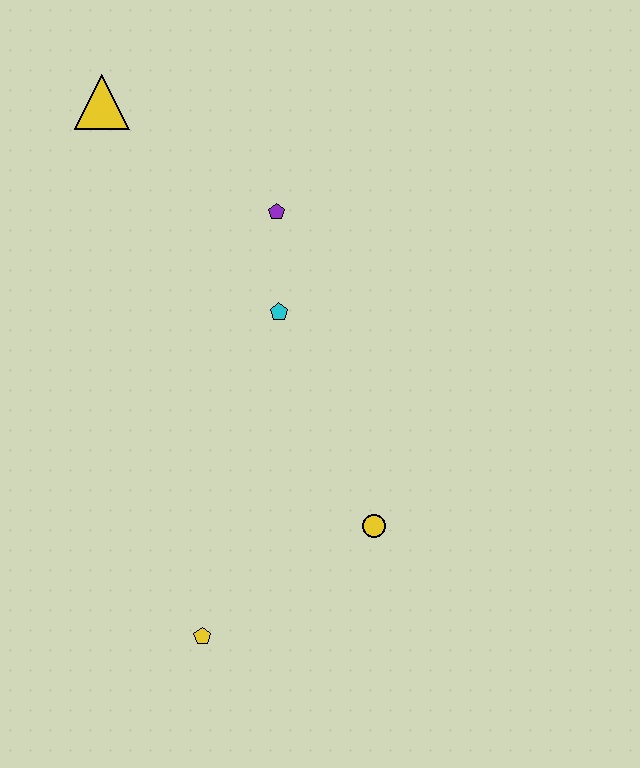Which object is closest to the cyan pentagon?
The purple pentagon is closest to the cyan pentagon.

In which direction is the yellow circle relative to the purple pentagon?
The yellow circle is below the purple pentagon.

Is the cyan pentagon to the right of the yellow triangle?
Yes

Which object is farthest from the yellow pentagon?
The yellow triangle is farthest from the yellow pentagon.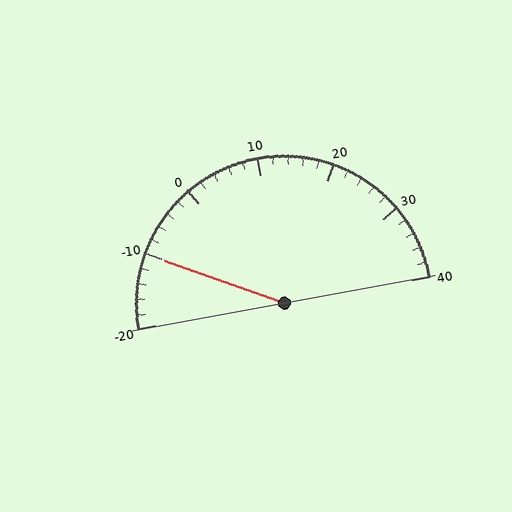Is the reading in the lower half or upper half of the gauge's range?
The reading is in the lower half of the range (-20 to 40).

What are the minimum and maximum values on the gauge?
The gauge ranges from -20 to 40.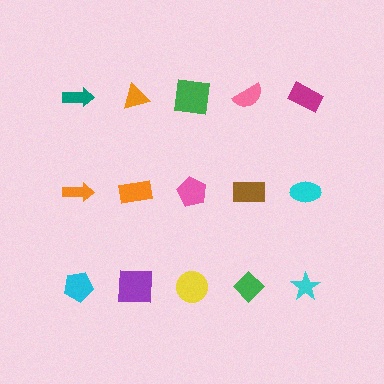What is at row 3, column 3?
A yellow circle.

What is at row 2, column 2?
An orange rectangle.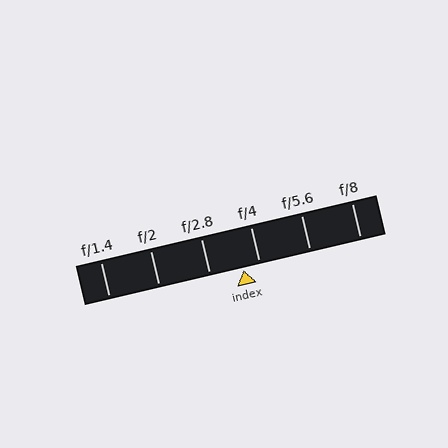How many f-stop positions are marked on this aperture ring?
There are 6 f-stop positions marked.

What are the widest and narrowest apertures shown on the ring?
The widest aperture shown is f/1.4 and the narrowest is f/8.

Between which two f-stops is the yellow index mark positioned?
The index mark is between f/2.8 and f/4.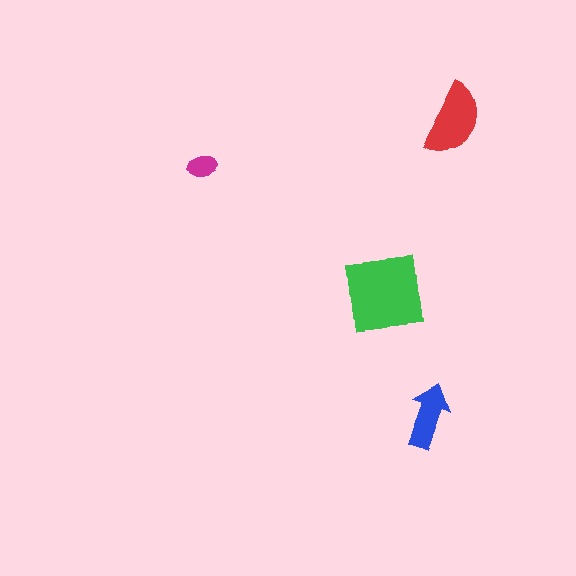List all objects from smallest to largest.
The magenta ellipse, the blue arrow, the red semicircle, the green square.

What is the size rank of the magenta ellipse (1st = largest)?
4th.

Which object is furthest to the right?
The red semicircle is rightmost.